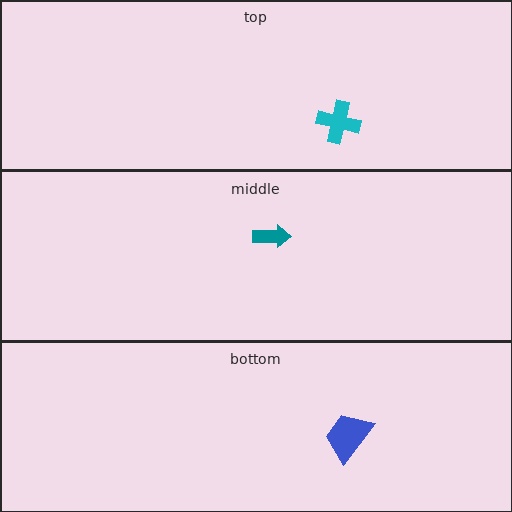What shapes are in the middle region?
The teal arrow.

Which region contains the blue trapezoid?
The bottom region.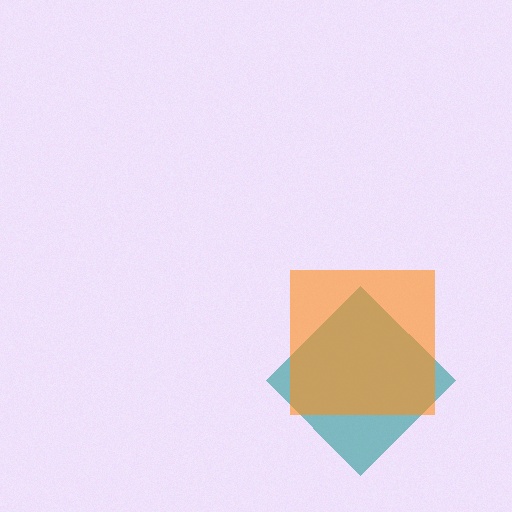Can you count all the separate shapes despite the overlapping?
Yes, there are 2 separate shapes.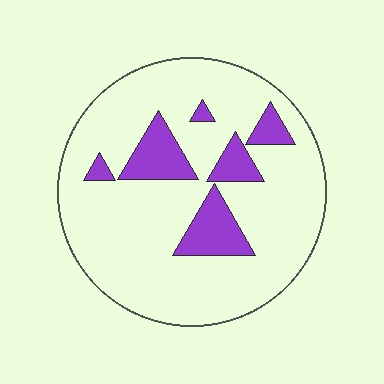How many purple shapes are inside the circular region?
6.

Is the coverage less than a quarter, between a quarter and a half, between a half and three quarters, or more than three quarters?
Less than a quarter.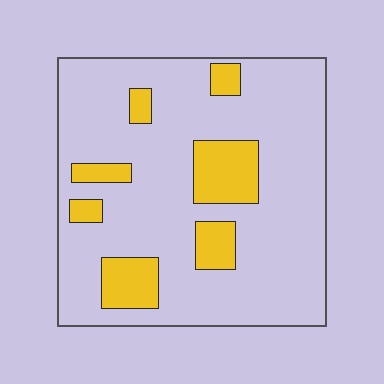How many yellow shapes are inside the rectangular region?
7.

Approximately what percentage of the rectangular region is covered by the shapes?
Approximately 20%.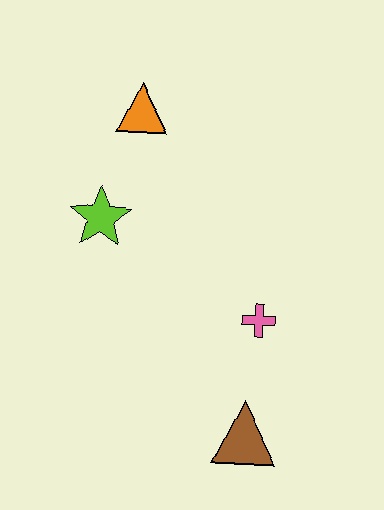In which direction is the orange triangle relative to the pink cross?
The orange triangle is above the pink cross.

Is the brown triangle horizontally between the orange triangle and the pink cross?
Yes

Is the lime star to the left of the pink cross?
Yes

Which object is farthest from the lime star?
The brown triangle is farthest from the lime star.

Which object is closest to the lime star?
The orange triangle is closest to the lime star.